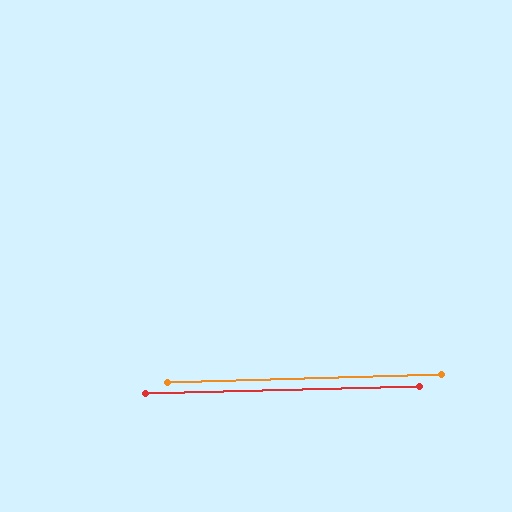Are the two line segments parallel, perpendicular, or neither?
Parallel — their directions differ by only 0.1°.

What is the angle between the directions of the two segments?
Approximately 0 degrees.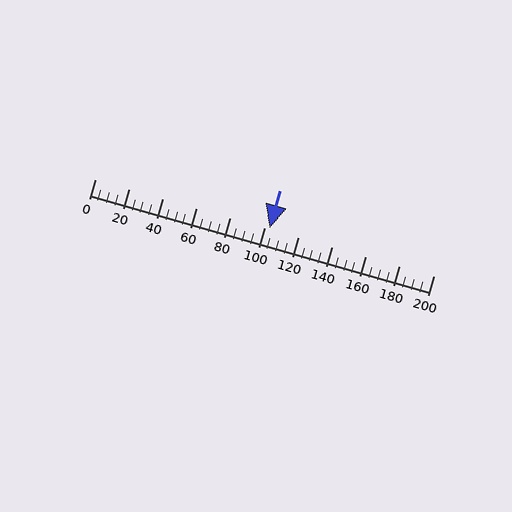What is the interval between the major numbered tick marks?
The major tick marks are spaced 20 units apart.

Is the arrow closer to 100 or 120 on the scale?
The arrow is closer to 100.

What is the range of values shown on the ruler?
The ruler shows values from 0 to 200.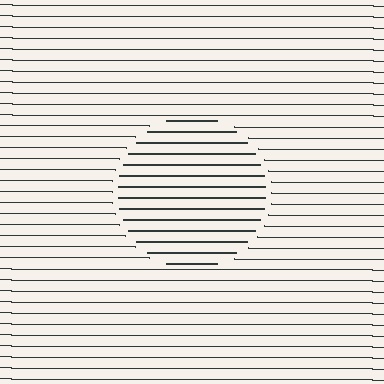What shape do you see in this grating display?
An illusory circle. The interior of the shape contains the same grating, shifted by half a period — the contour is defined by the phase discontinuity where line-ends from the inner and outer gratings abut.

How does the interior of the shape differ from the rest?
The interior of the shape contains the same grating, shifted by half a period — the contour is defined by the phase discontinuity where line-ends from the inner and outer gratings abut.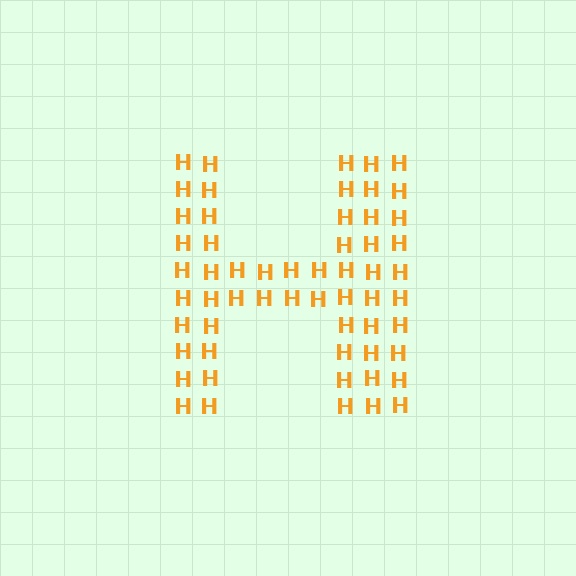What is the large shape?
The large shape is the letter H.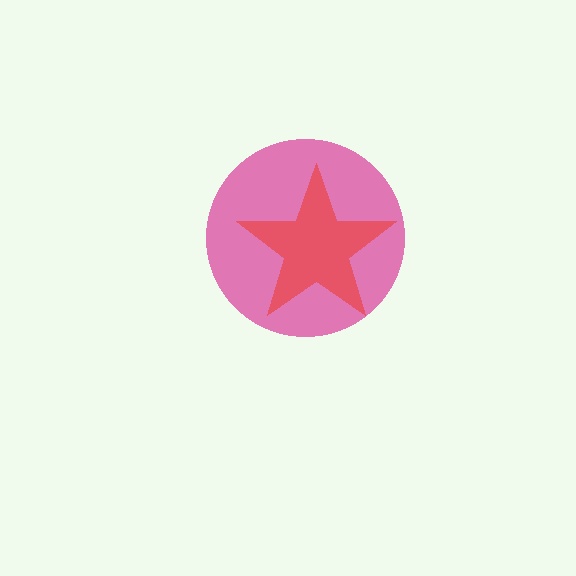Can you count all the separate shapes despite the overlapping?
Yes, there are 2 separate shapes.